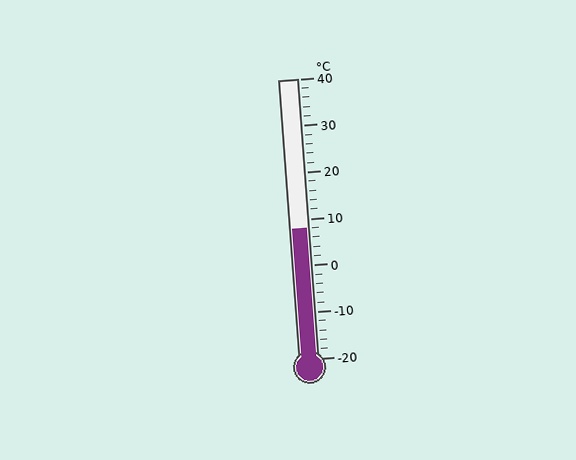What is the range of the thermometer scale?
The thermometer scale ranges from -20°C to 40°C.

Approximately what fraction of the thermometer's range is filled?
The thermometer is filled to approximately 45% of its range.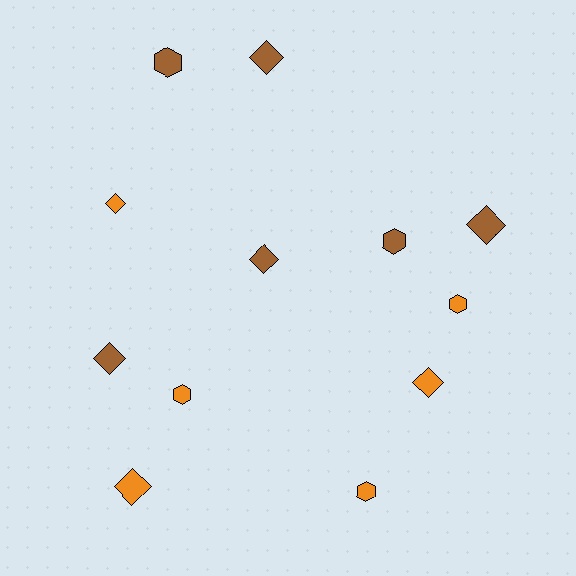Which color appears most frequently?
Orange, with 6 objects.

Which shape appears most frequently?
Diamond, with 7 objects.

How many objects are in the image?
There are 12 objects.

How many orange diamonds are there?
There are 3 orange diamonds.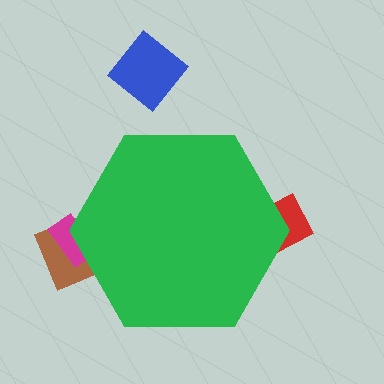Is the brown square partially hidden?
Yes, the brown square is partially hidden behind the green hexagon.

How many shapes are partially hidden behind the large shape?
3 shapes are partially hidden.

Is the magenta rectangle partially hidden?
Yes, the magenta rectangle is partially hidden behind the green hexagon.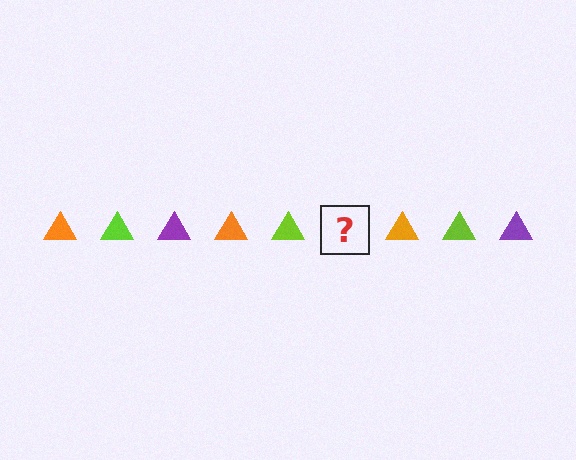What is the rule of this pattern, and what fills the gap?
The rule is that the pattern cycles through orange, lime, purple triangles. The gap should be filled with a purple triangle.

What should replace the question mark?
The question mark should be replaced with a purple triangle.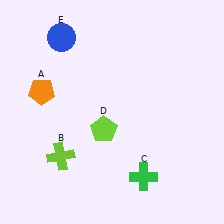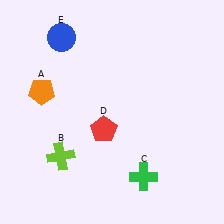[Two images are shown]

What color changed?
The pentagon (D) changed from lime in Image 1 to red in Image 2.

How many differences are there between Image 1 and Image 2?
There is 1 difference between the two images.